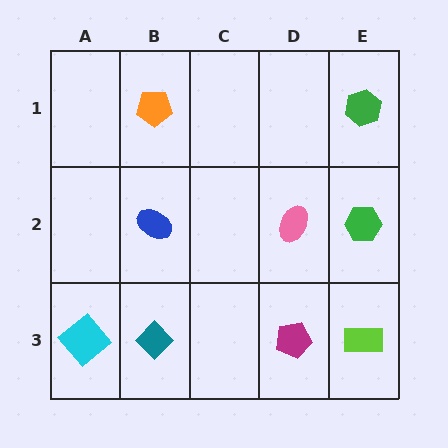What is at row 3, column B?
A teal diamond.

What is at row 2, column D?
A pink ellipse.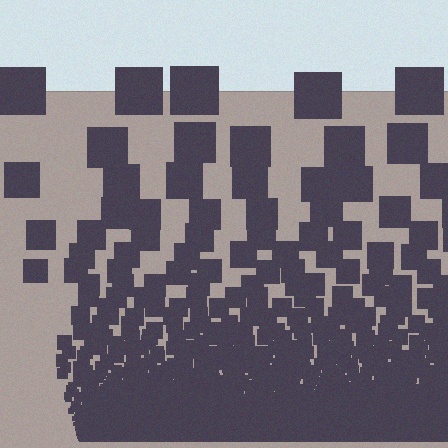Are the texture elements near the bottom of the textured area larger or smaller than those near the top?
Smaller. The gradient is inverted — elements near the bottom are smaller and denser.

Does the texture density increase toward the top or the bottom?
Density increases toward the bottom.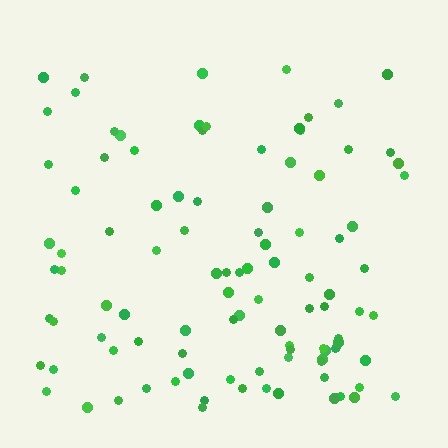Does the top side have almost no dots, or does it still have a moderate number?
Still a moderate number, just noticeably fewer than the bottom.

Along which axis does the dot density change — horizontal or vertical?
Vertical.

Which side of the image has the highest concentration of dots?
The bottom.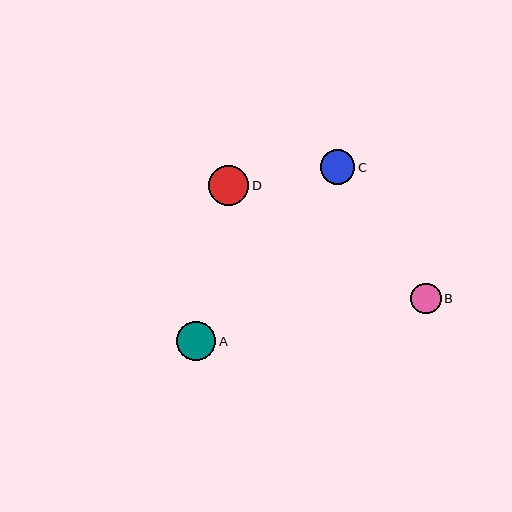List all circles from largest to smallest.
From largest to smallest: D, A, C, B.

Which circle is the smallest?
Circle B is the smallest with a size of approximately 30 pixels.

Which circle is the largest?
Circle D is the largest with a size of approximately 40 pixels.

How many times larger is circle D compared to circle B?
Circle D is approximately 1.3 times the size of circle B.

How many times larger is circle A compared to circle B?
Circle A is approximately 1.3 times the size of circle B.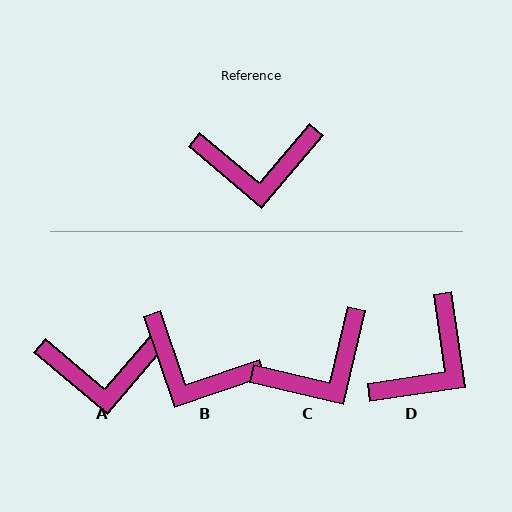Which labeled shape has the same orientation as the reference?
A.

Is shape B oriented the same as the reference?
No, it is off by about 31 degrees.